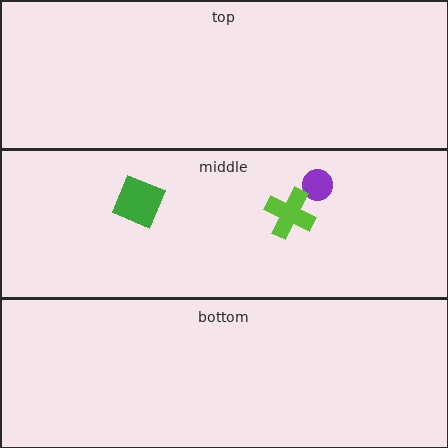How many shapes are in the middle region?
3.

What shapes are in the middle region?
The purple circle, the green square, the lime cross.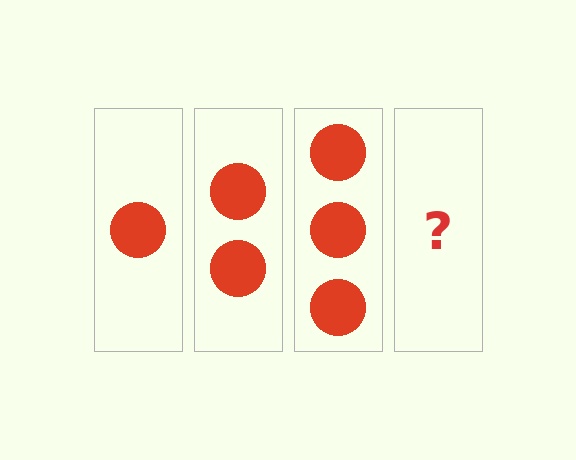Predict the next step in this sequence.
The next step is 4 circles.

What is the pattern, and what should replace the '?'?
The pattern is that each step adds one more circle. The '?' should be 4 circles.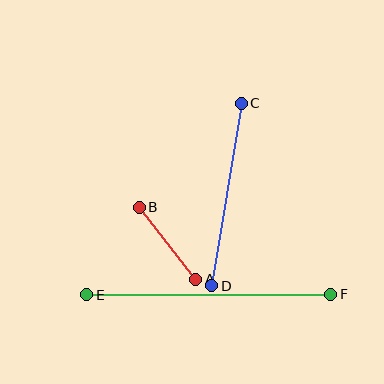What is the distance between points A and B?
The distance is approximately 91 pixels.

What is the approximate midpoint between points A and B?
The midpoint is at approximately (168, 243) pixels.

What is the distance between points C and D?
The distance is approximately 185 pixels.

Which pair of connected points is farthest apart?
Points E and F are farthest apart.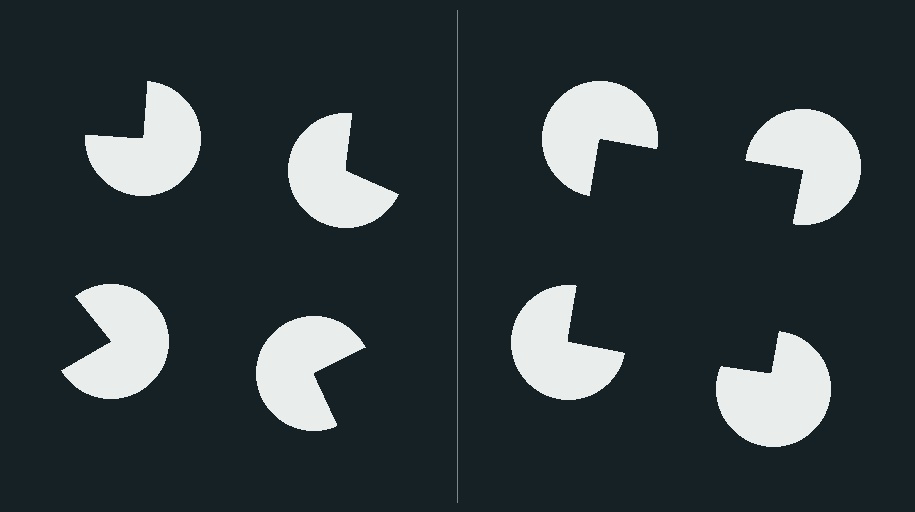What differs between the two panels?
The pac-man discs are positioned identically on both sides; only the wedge orientations differ. On the right they align to a square; on the left they are misaligned.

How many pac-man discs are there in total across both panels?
8 — 4 on each side.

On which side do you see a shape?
An illusory square appears on the right side. On the left side the wedge cuts are rotated, so no coherent shape forms.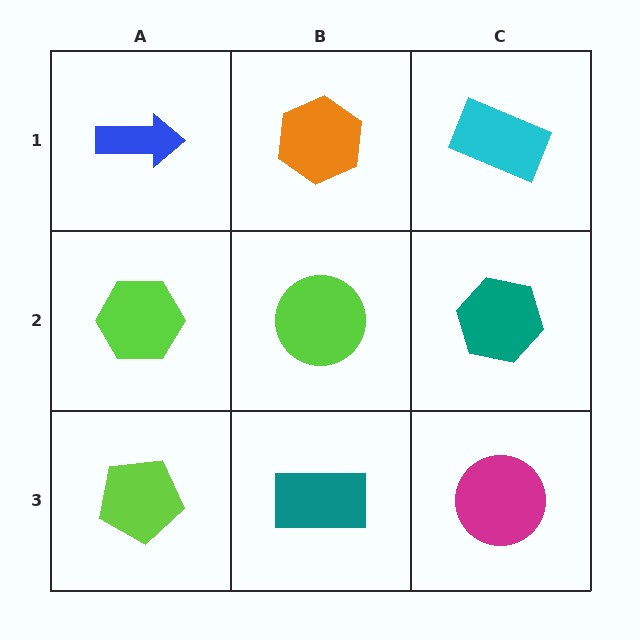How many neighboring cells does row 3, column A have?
2.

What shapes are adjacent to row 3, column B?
A lime circle (row 2, column B), a lime pentagon (row 3, column A), a magenta circle (row 3, column C).